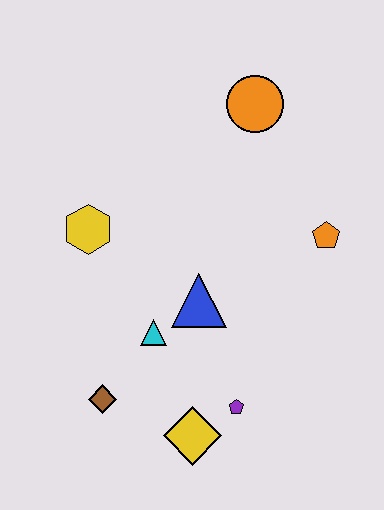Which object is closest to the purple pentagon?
The yellow diamond is closest to the purple pentagon.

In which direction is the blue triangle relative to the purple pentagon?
The blue triangle is above the purple pentagon.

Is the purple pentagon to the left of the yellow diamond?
No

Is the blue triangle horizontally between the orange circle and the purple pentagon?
No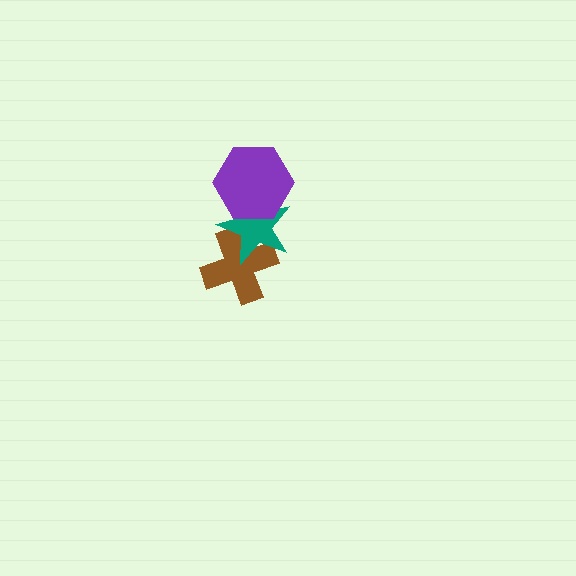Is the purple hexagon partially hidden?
No, no other shape covers it.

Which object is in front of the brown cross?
The teal star is in front of the brown cross.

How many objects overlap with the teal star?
2 objects overlap with the teal star.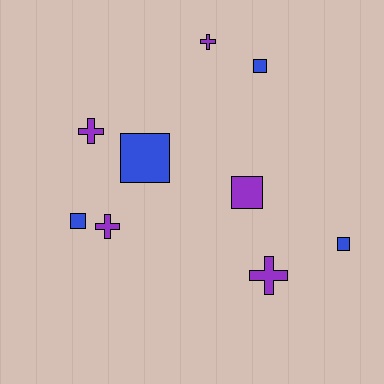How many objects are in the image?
There are 9 objects.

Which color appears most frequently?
Purple, with 5 objects.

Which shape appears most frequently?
Square, with 5 objects.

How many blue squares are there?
There are 4 blue squares.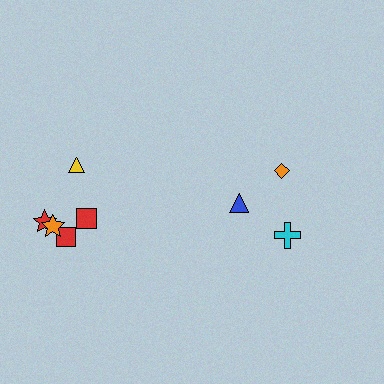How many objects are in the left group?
There are 5 objects.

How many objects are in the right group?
There are 3 objects.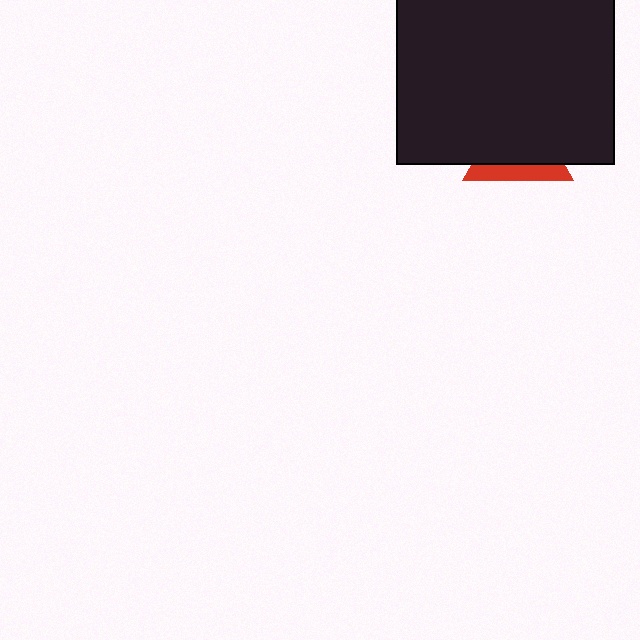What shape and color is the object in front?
The object in front is a black square.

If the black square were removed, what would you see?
You would see the complete red triangle.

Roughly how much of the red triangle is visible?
A small part of it is visible (roughly 30%).